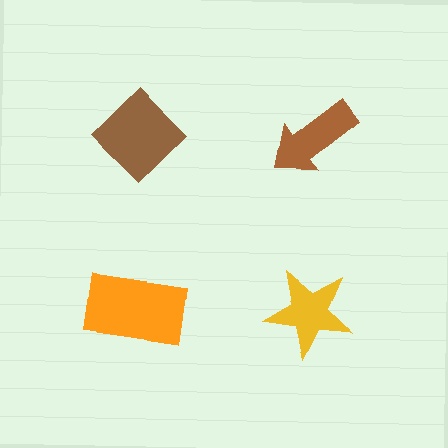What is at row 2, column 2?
A yellow star.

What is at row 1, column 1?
A brown diamond.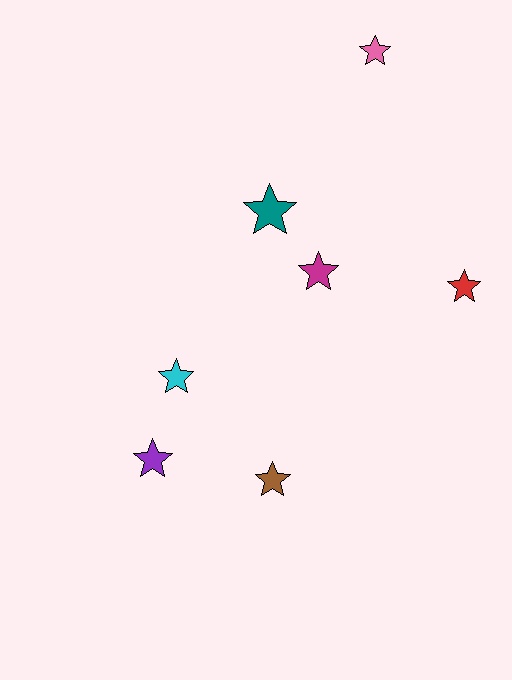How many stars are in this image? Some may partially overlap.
There are 7 stars.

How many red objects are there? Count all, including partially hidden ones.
There is 1 red object.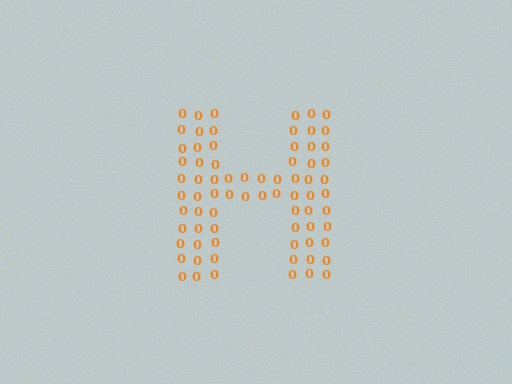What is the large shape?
The large shape is the letter H.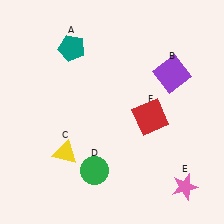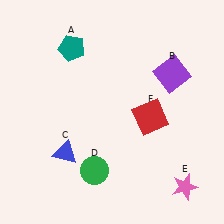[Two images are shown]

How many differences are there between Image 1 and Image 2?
There is 1 difference between the two images.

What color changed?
The triangle (C) changed from yellow in Image 1 to blue in Image 2.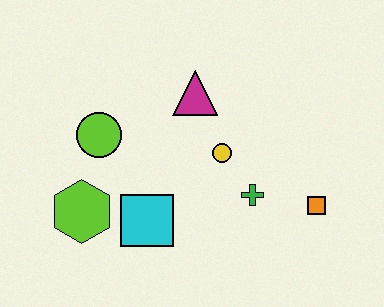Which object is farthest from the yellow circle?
The lime hexagon is farthest from the yellow circle.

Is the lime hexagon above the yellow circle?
No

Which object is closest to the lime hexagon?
The cyan square is closest to the lime hexagon.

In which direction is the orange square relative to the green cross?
The orange square is to the right of the green cross.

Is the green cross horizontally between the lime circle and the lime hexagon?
No